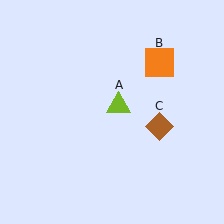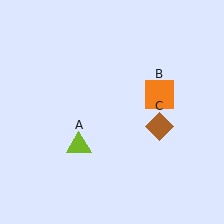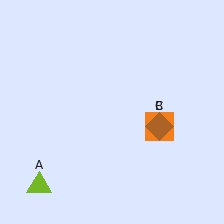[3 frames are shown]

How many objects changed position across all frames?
2 objects changed position: lime triangle (object A), orange square (object B).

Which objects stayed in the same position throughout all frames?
Brown diamond (object C) remained stationary.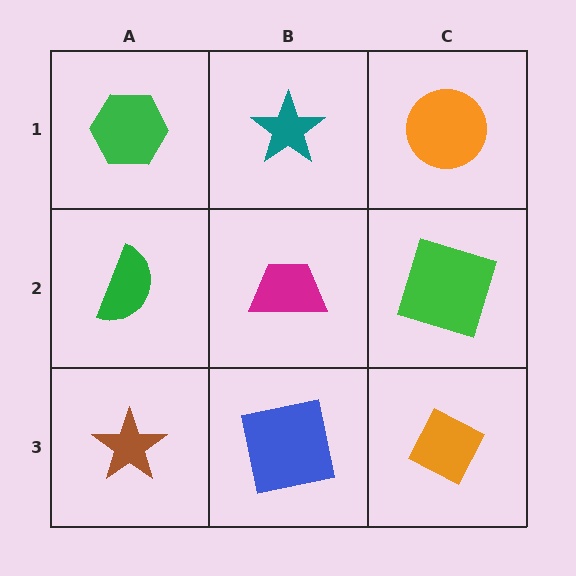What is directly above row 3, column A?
A green semicircle.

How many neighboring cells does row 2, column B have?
4.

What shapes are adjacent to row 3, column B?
A magenta trapezoid (row 2, column B), a brown star (row 3, column A), an orange diamond (row 3, column C).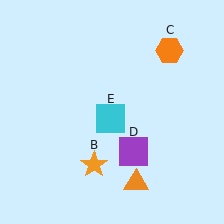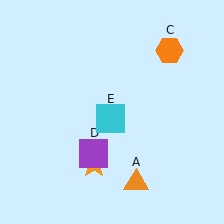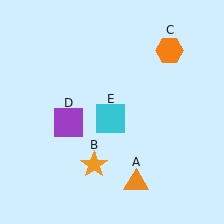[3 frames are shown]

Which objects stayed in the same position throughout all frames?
Orange triangle (object A) and orange star (object B) and orange hexagon (object C) and cyan square (object E) remained stationary.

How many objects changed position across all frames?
1 object changed position: purple square (object D).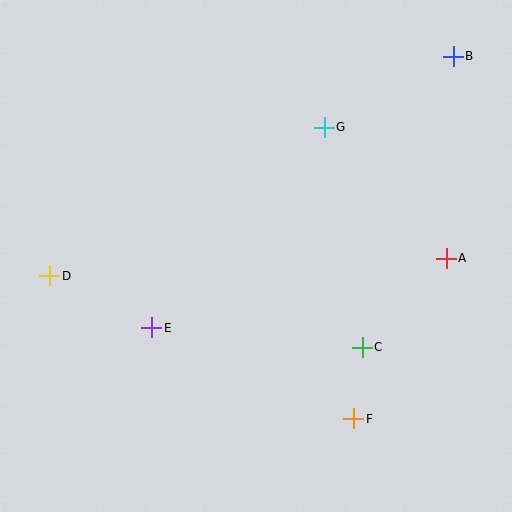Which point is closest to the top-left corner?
Point D is closest to the top-left corner.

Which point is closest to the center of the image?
Point E at (152, 328) is closest to the center.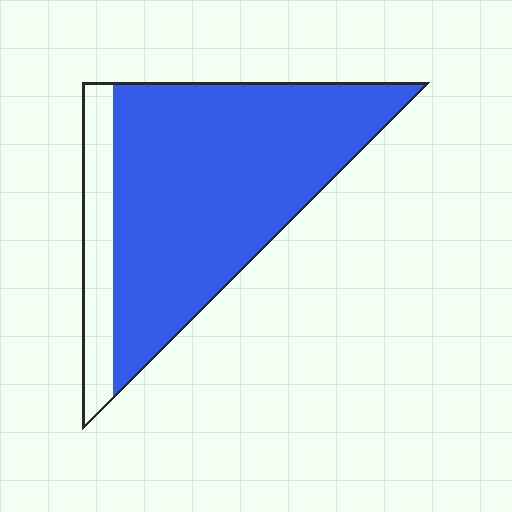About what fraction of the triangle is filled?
About five sixths (5/6).